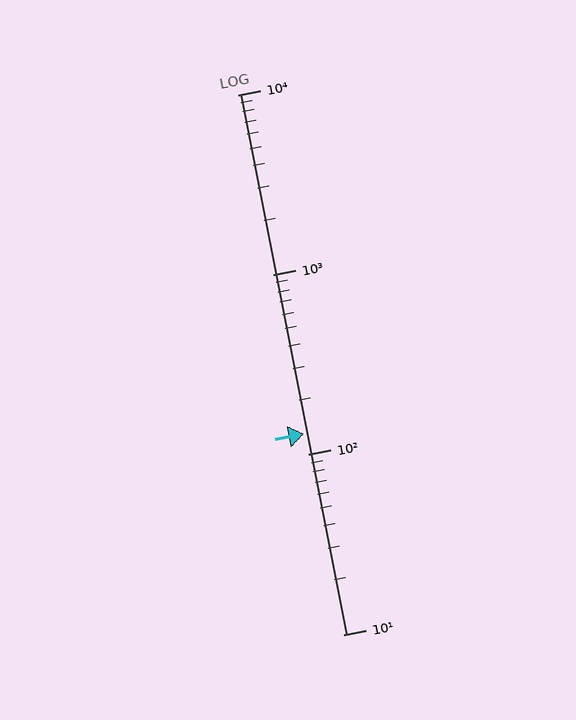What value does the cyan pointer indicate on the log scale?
The pointer indicates approximately 130.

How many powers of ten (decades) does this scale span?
The scale spans 3 decades, from 10 to 10000.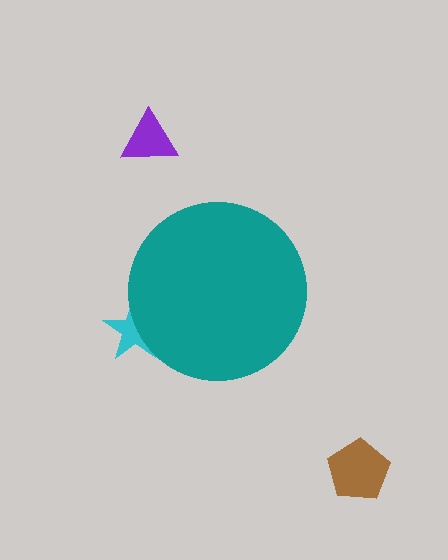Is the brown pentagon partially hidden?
No, the brown pentagon is fully visible.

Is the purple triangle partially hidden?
No, the purple triangle is fully visible.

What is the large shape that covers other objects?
A teal circle.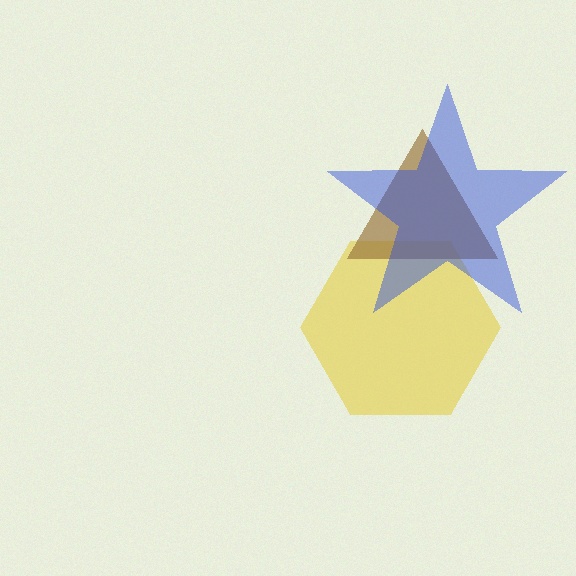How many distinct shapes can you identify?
There are 3 distinct shapes: a yellow hexagon, a brown triangle, a blue star.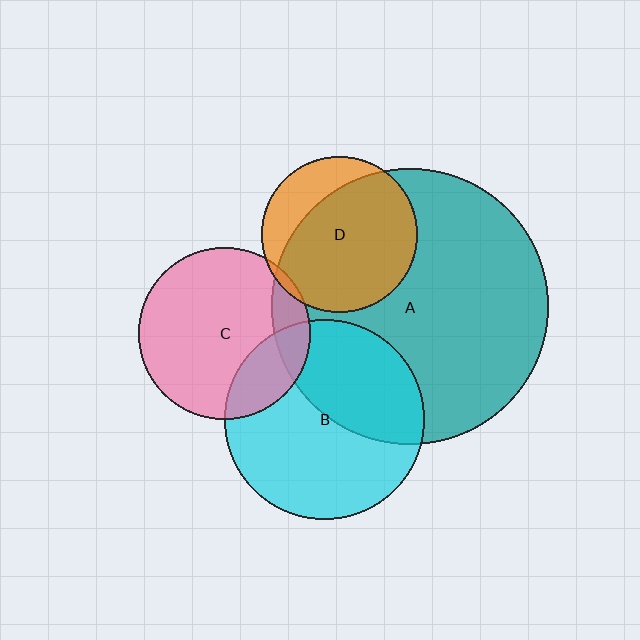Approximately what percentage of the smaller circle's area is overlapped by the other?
Approximately 75%.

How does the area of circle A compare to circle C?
Approximately 2.6 times.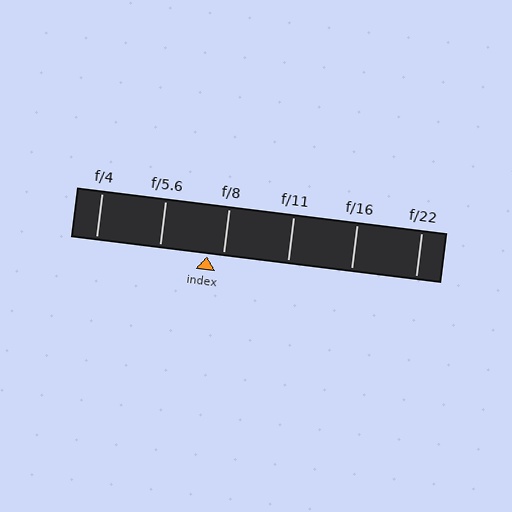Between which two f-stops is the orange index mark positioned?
The index mark is between f/5.6 and f/8.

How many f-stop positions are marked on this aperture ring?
There are 6 f-stop positions marked.